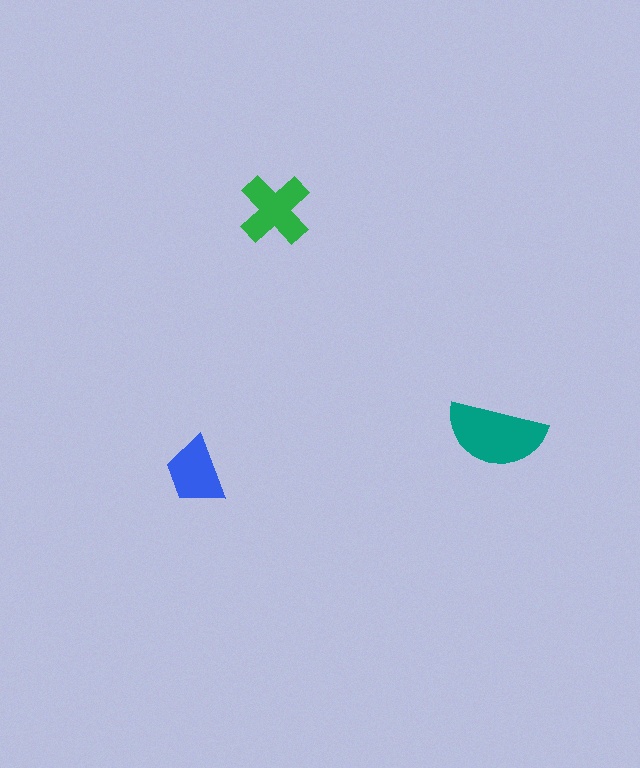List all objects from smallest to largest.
The blue trapezoid, the green cross, the teal semicircle.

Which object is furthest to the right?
The teal semicircle is rightmost.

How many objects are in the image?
There are 3 objects in the image.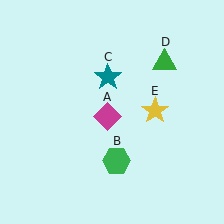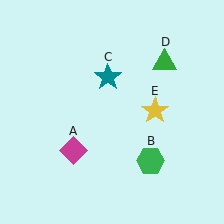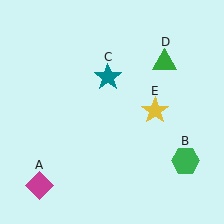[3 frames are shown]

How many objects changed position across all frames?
2 objects changed position: magenta diamond (object A), green hexagon (object B).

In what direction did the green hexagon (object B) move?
The green hexagon (object B) moved right.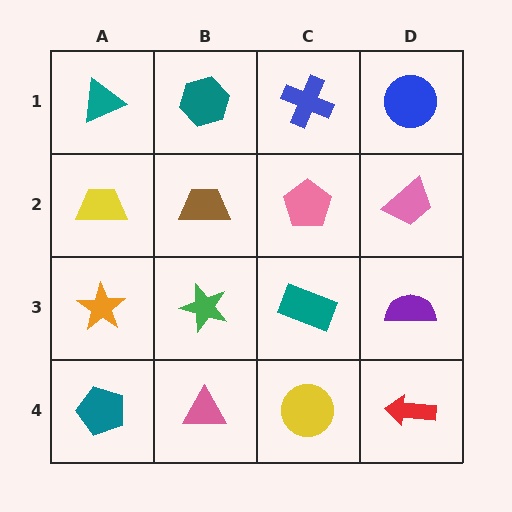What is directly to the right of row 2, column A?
A brown trapezoid.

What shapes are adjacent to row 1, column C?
A pink pentagon (row 2, column C), a teal hexagon (row 1, column B), a blue circle (row 1, column D).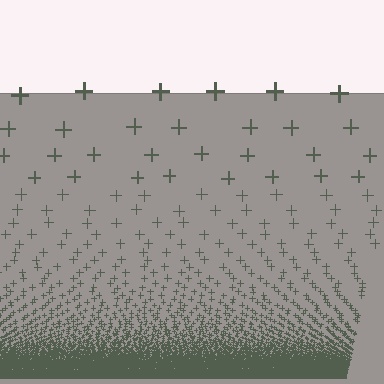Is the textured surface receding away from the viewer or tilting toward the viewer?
The surface appears to tilt toward the viewer. Texture elements get larger and sparser toward the top.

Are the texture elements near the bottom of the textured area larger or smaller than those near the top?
Smaller. The gradient is inverted — elements near the bottom are smaller and denser.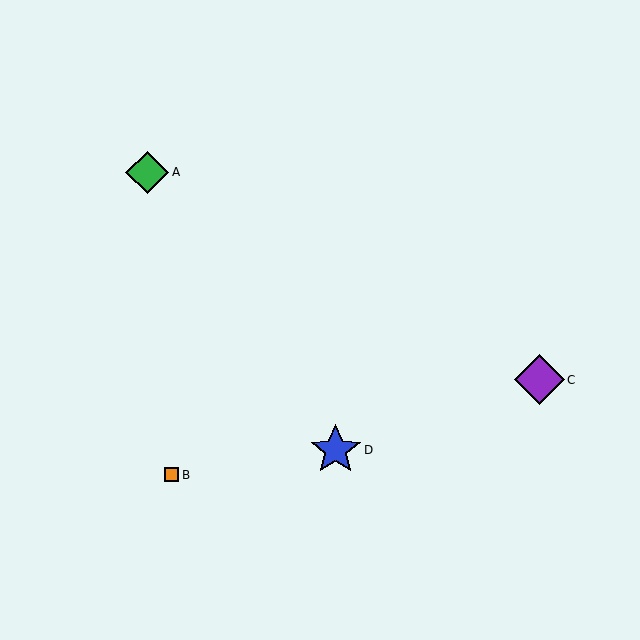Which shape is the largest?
The blue star (labeled D) is the largest.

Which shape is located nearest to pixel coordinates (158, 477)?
The orange square (labeled B) at (172, 475) is nearest to that location.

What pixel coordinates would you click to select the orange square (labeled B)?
Click at (172, 475) to select the orange square B.